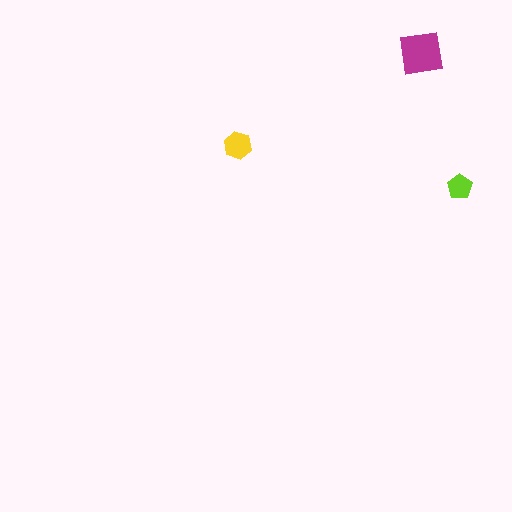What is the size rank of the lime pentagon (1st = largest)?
3rd.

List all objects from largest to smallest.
The magenta square, the yellow hexagon, the lime pentagon.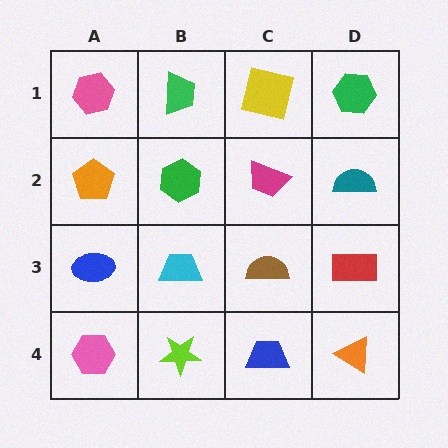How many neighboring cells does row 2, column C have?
4.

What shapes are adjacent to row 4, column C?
A brown semicircle (row 3, column C), a lime star (row 4, column B), an orange triangle (row 4, column D).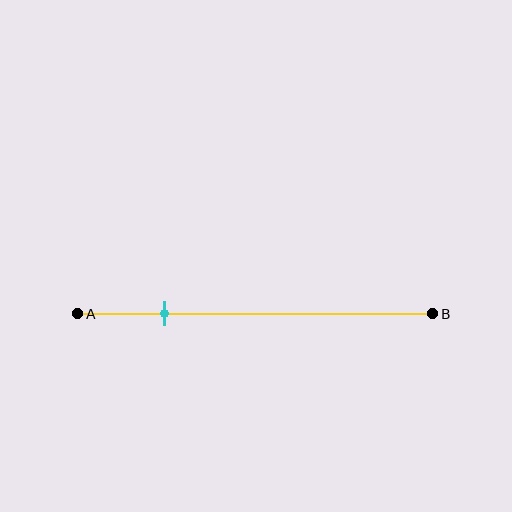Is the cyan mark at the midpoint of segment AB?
No, the mark is at about 25% from A, not at the 50% midpoint.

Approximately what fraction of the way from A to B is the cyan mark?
The cyan mark is approximately 25% of the way from A to B.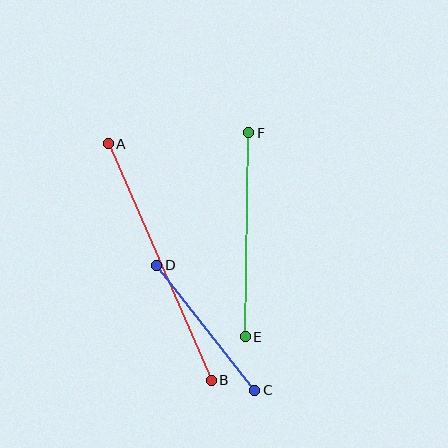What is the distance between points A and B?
The distance is approximately 258 pixels.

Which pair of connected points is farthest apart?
Points A and B are farthest apart.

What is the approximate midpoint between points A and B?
The midpoint is at approximately (160, 262) pixels.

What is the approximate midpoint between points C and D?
The midpoint is at approximately (206, 328) pixels.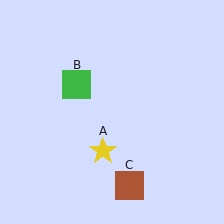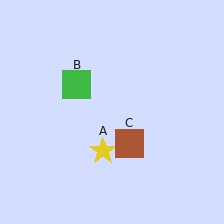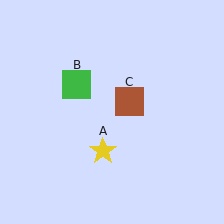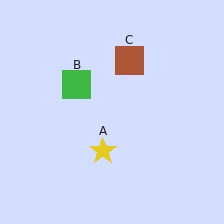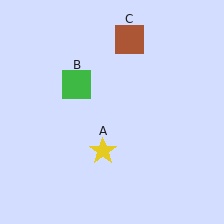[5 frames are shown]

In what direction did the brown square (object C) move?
The brown square (object C) moved up.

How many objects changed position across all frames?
1 object changed position: brown square (object C).